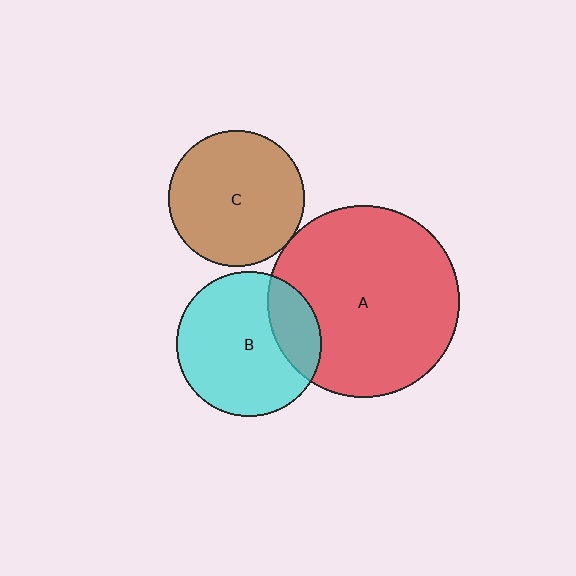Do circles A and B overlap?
Yes.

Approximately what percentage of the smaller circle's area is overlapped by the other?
Approximately 20%.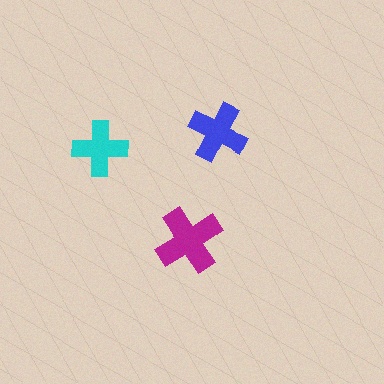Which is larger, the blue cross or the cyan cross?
The blue one.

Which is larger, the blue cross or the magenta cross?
The magenta one.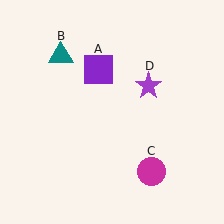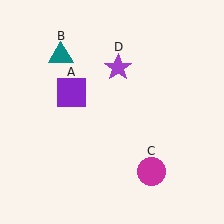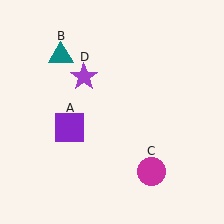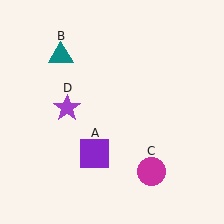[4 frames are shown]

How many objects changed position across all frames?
2 objects changed position: purple square (object A), purple star (object D).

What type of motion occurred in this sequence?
The purple square (object A), purple star (object D) rotated counterclockwise around the center of the scene.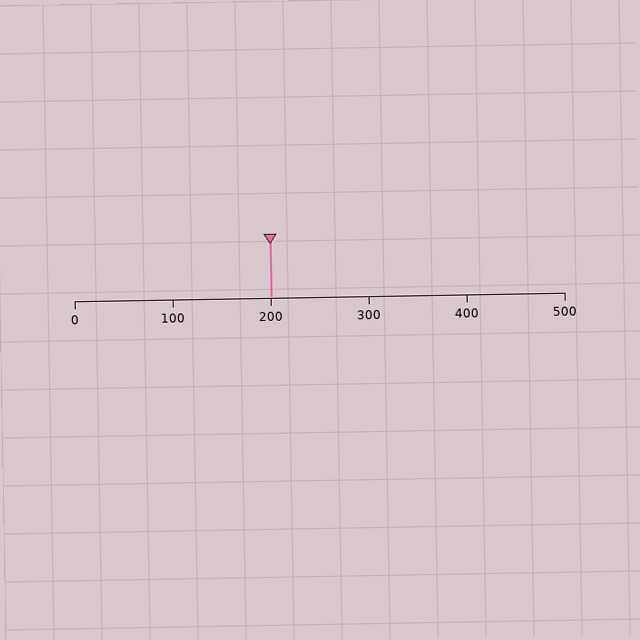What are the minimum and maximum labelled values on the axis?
The axis runs from 0 to 500.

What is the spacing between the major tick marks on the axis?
The major ticks are spaced 100 apart.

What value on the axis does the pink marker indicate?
The marker indicates approximately 200.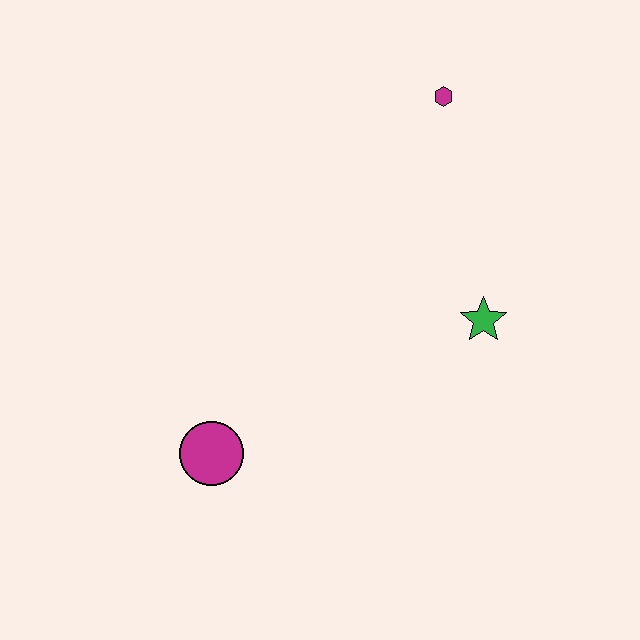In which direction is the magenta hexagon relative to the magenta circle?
The magenta hexagon is above the magenta circle.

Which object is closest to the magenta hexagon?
The green star is closest to the magenta hexagon.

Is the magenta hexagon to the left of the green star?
Yes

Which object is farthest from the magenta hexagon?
The magenta circle is farthest from the magenta hexagon.